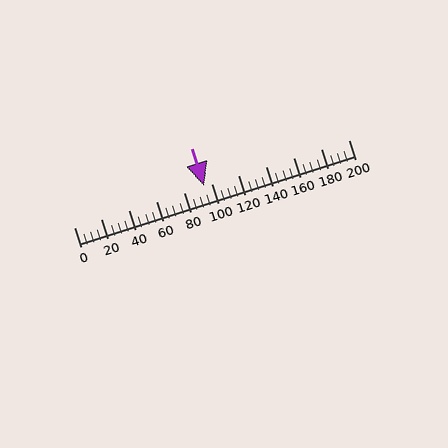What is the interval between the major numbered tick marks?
The major tick marks are spaced 20 units apart.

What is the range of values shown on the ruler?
The ruler shows values from 0 to 200.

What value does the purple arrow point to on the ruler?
The purple arrow points to approximately 95.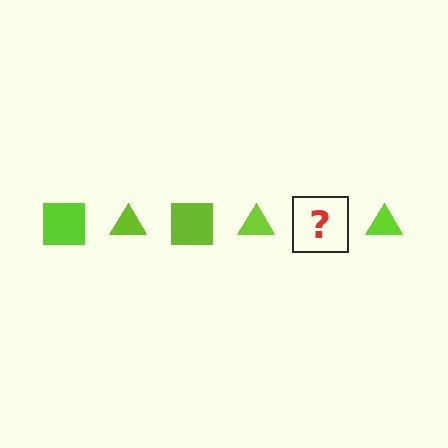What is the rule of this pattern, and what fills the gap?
The rule is that the pattern cycles through square, triangle shapes in lime. The gap should be filled with a lime square.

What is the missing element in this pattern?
The missing element is a lime square.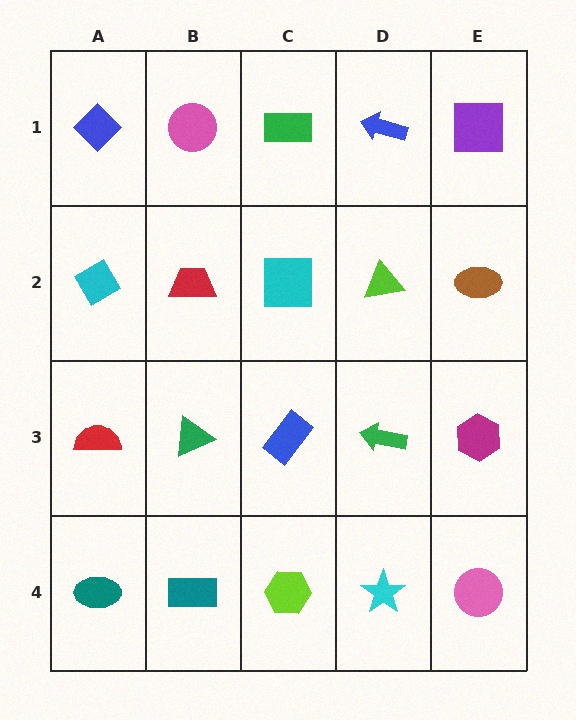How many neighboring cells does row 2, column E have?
3.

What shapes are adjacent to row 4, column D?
A green arrow (row 3, column D), a lime hexagon (row 4, column C), a pink circle (row 4, column E).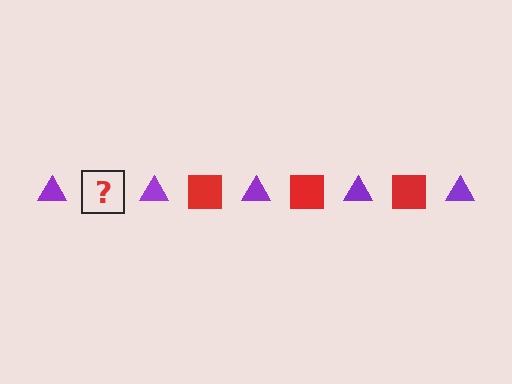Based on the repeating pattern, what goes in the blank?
The blank should be a red square.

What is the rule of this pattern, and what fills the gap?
The rule is that the pattern alternates between purple triangle and red square. The gap should be filled with a red square.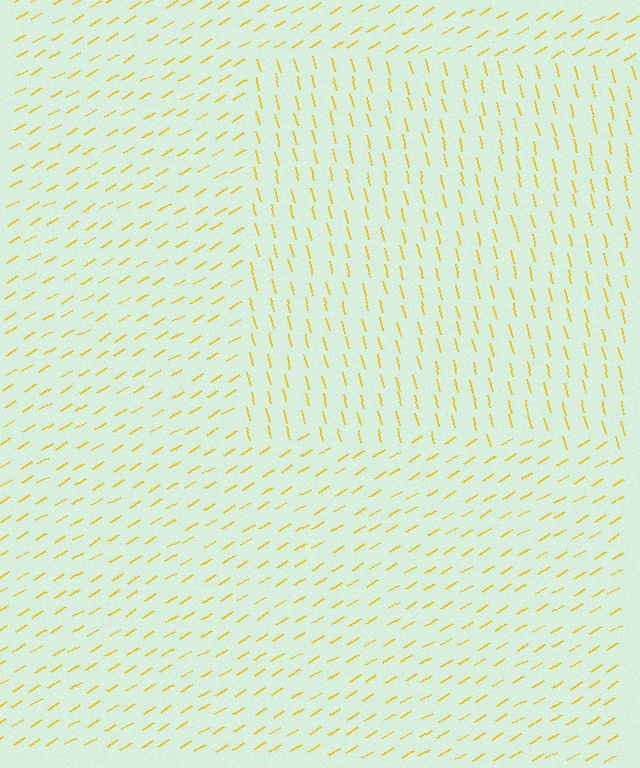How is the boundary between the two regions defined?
The boundary is defined purely by a change in line orientation (approximately 74 degrees difference). All lines are the same color and thickness.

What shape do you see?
I see a rectangle.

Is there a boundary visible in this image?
Yes, there is a texture boundary formed by a change in line orientation.